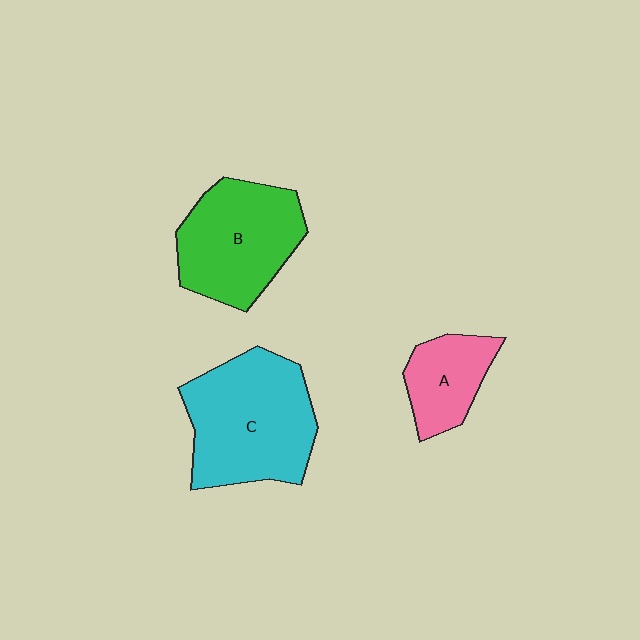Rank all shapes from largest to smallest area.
From largest to smallest: C (cyan), B (green), A (pink).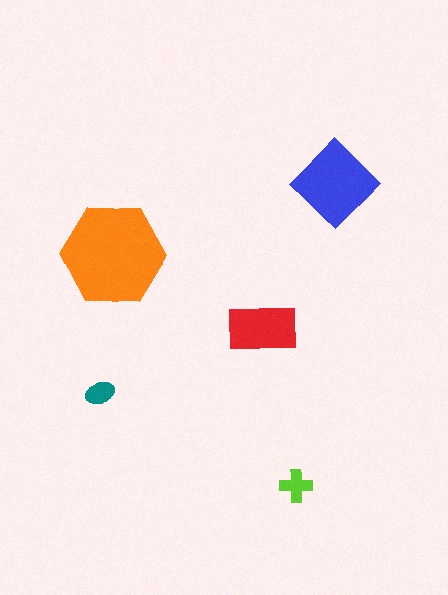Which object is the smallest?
The teal ellipse.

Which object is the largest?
The orange hexagon.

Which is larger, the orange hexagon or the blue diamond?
The orange hexagon.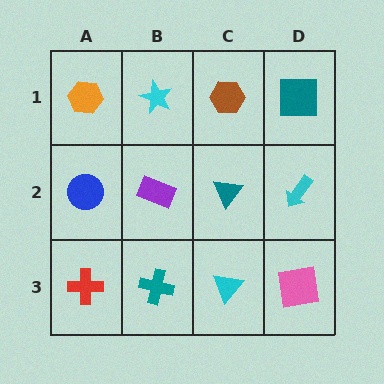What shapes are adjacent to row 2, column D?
A teal square (row 1, column D), a pink square (row 3, column D), a teal triangle (row 2, column C).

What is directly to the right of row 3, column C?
A pink square.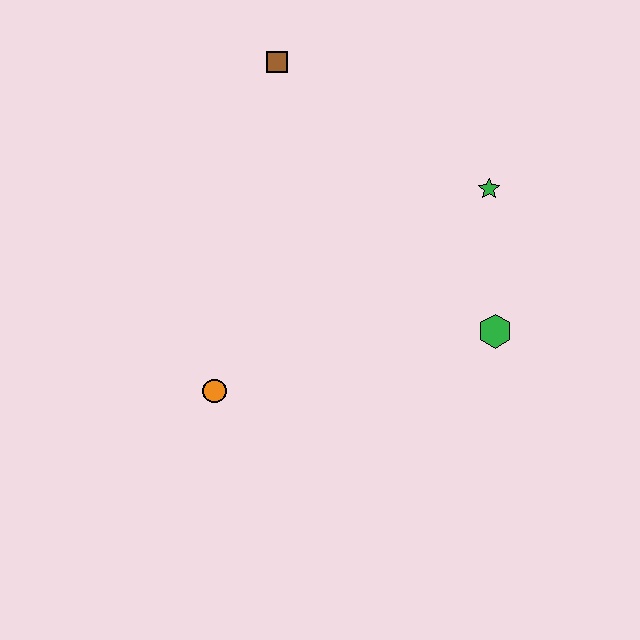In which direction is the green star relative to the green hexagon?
The green star is above the green hexagon.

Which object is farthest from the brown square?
The green hexagon is farthest from the brown square.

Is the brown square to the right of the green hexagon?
No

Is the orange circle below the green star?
Yes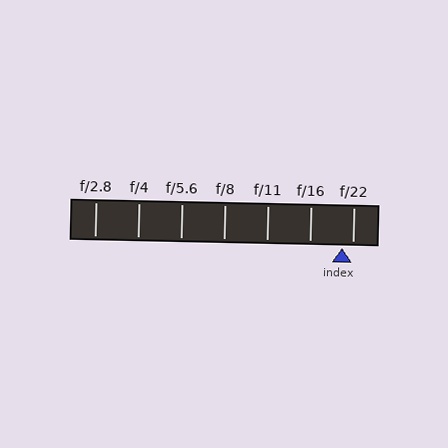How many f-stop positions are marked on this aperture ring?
There are 7 f-stop positions marked.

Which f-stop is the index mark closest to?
The index mark is closest to f/22.